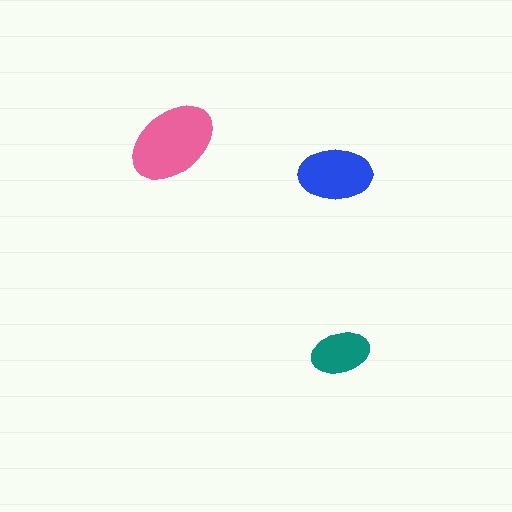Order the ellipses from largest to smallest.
the pink one, the blue one, the teal one.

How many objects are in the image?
There are 3 objects in the image.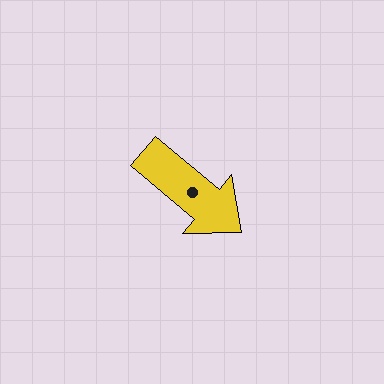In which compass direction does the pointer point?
Southeast.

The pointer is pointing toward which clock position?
Roughly 4 o'clock.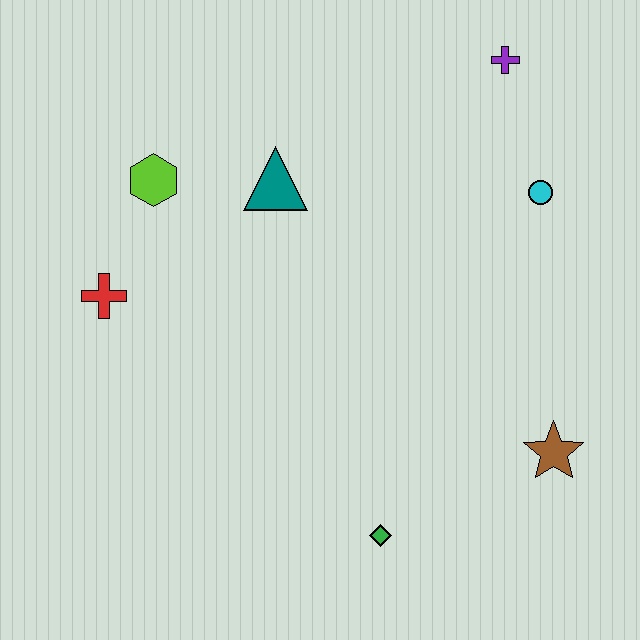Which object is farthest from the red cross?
The brown star is farthest from the red cross.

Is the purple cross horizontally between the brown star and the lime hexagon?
Yes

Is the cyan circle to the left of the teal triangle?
No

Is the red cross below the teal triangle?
Yes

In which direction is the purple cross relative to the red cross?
The purple cross is to the right of the red cross.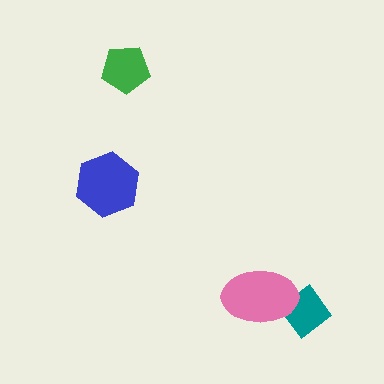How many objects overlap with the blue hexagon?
0 objects overlap with the blue hexagon.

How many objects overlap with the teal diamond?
1 object overlaps with the teal diamond.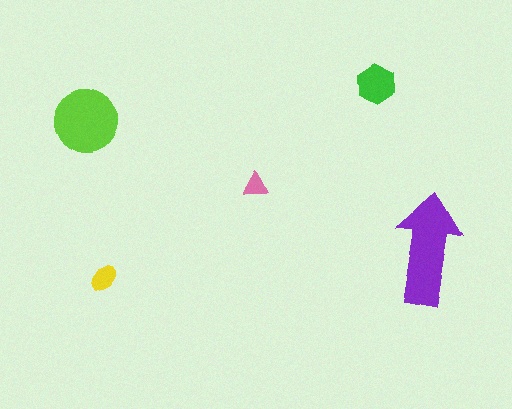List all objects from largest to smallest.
The purple arrow, the lime circle, the green hexagon, the yellow ellipse, the pink triangle.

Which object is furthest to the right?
The purple arrow is rightmost.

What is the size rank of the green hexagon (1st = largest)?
3rd.